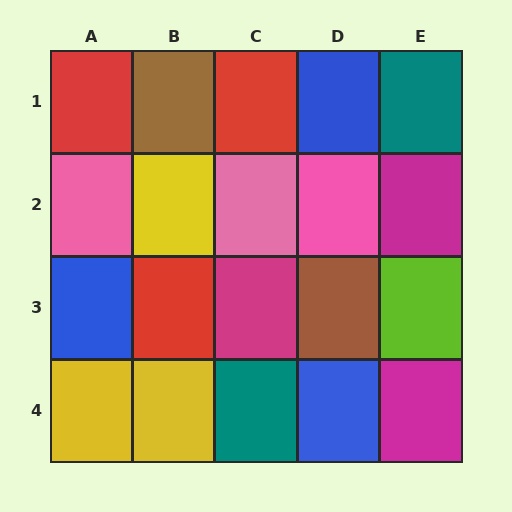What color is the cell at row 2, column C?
Pink.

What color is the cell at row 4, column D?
Blue.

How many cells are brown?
2 cells are brown.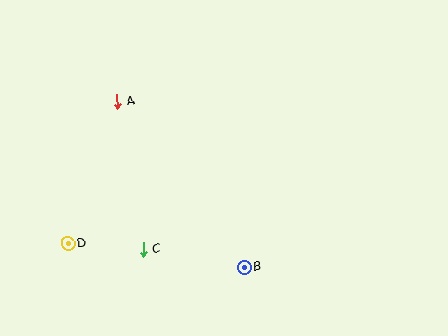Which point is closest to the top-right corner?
Point B is closest to the top-right corner.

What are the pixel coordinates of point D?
Point D is at (68, 244).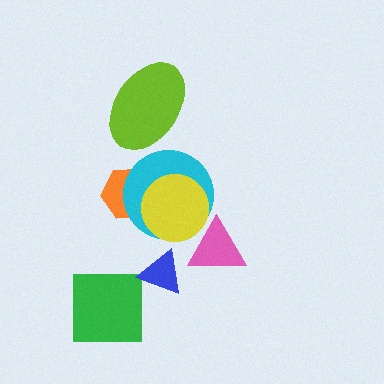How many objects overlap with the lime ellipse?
0 objects overlap with the lime ellipse.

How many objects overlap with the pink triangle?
1 object overlaps with the pink triangle.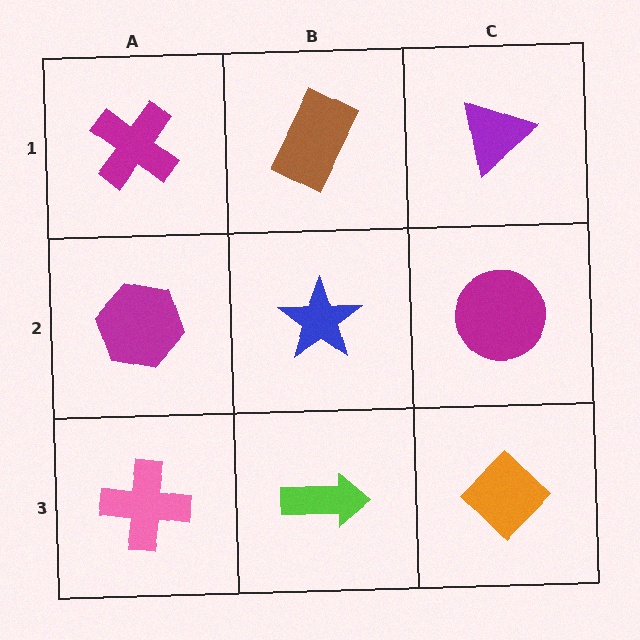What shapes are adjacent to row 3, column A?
A magenta hexagon (row 2, column A), a lime arrow (row 3, column B).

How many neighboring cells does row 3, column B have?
3.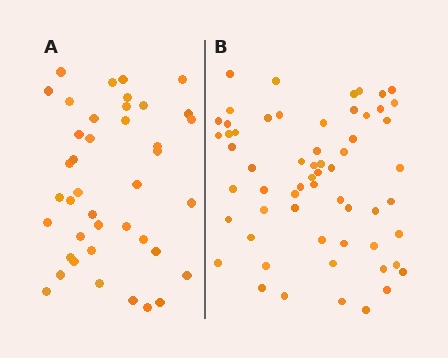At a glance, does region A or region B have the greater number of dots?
Region B (the right region) has more dots.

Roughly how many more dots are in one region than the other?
Region B has approximately 20 more dots than region A.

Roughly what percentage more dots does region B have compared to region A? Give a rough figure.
About 45% more.